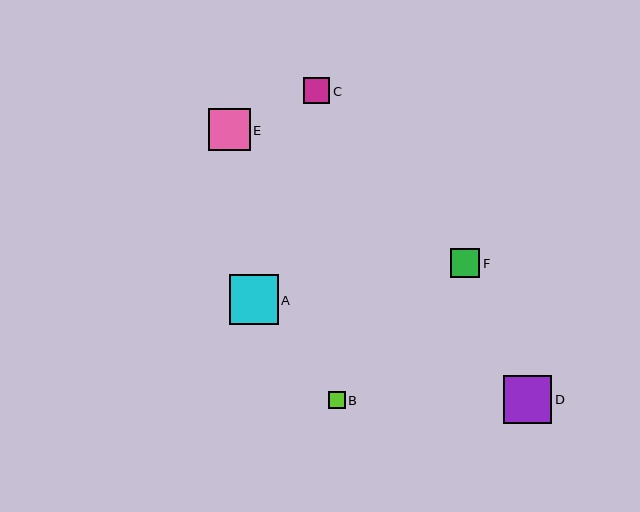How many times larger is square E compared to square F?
Square E is approximately 1.4 times the size of square F.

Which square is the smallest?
Square B is the smallest with a size of approximately 16 pixels.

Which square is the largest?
Square A is the largest with a size of approximately 49 pixels.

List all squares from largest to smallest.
From largest to smallest: A, D, E, F, C, B.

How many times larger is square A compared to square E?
Square A is approximately 1.2 times the size of square E.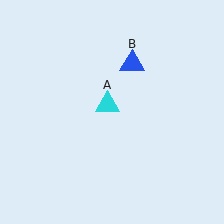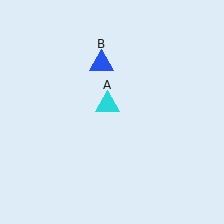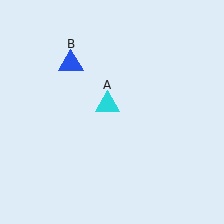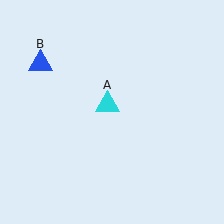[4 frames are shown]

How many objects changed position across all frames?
1 object changed position: blue triangle (object B).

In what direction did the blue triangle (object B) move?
The blue triangle (object B) moved left.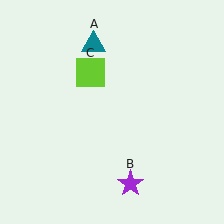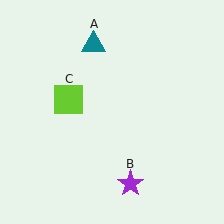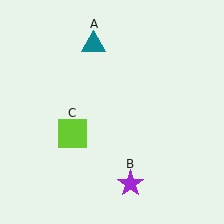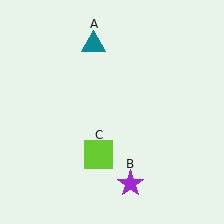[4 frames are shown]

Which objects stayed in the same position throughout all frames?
Teal triangle (object A) and purple star (object B) remained stationary.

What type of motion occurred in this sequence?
The lime square (object C) rotated counterclockwise around the center of the scene.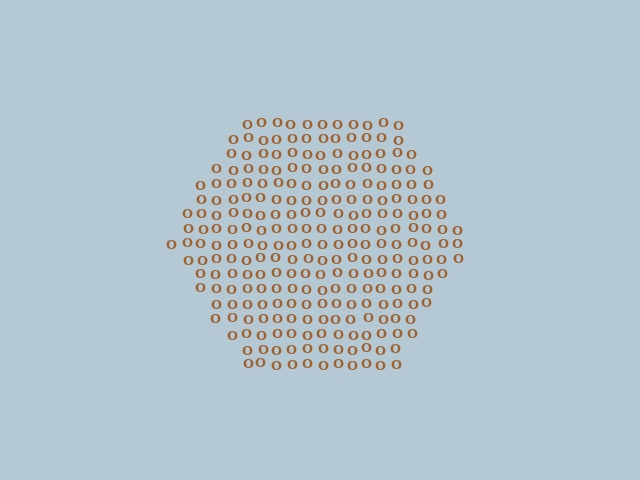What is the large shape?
The large shape is a hexagon.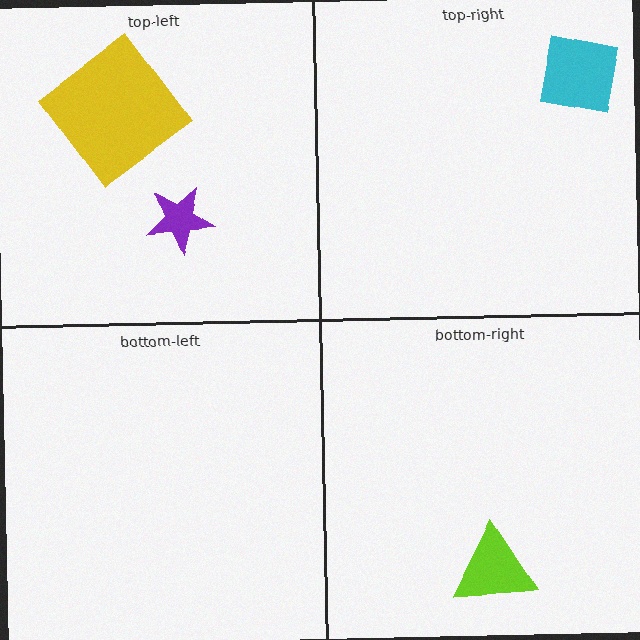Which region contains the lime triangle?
The bottom-right region.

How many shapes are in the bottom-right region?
1.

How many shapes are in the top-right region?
1.